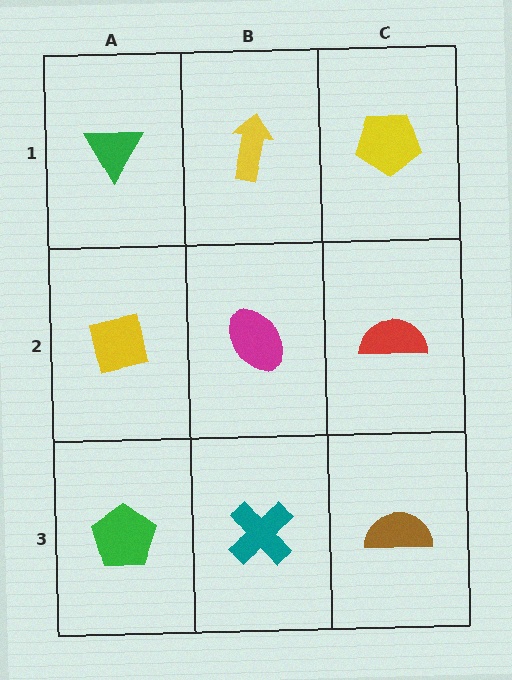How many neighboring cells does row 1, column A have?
2.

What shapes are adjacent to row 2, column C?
A yellow pentagon (row 1, column C), a brown semicircle (row 3, column C), a magenta ellipse (row 2, column B).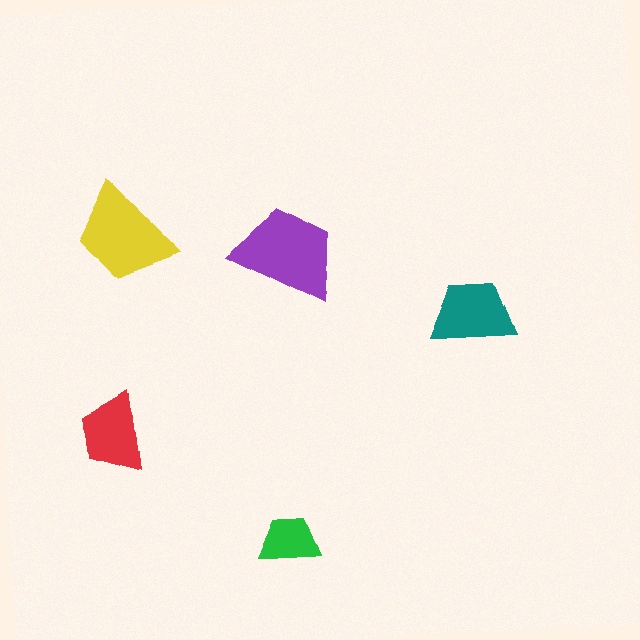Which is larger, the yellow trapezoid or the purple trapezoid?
The purple one.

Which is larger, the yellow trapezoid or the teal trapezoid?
The yellow one.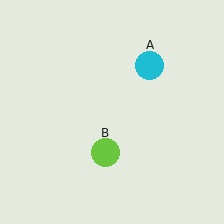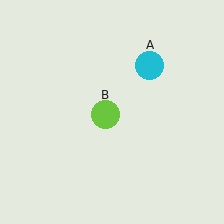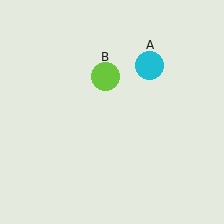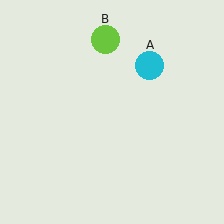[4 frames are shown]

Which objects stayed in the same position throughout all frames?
Cyan circle (object A) remained stationary.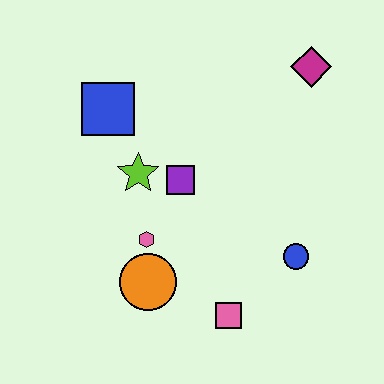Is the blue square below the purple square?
No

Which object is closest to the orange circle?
The pink hexagon is closest to the orange circle.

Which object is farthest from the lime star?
The magenta diamond is farthest from the lime star.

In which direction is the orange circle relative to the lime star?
The orange circle is below the lime star.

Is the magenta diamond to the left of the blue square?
No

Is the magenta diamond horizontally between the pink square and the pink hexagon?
No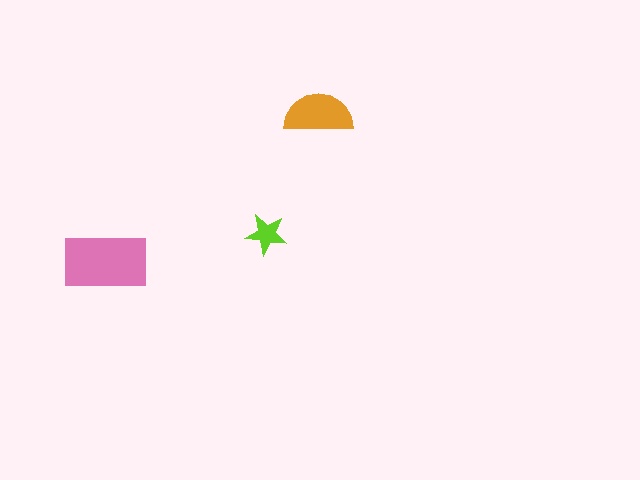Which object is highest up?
The orange semicircle is topmost.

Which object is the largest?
The pink rectangle.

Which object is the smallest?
The lime star.